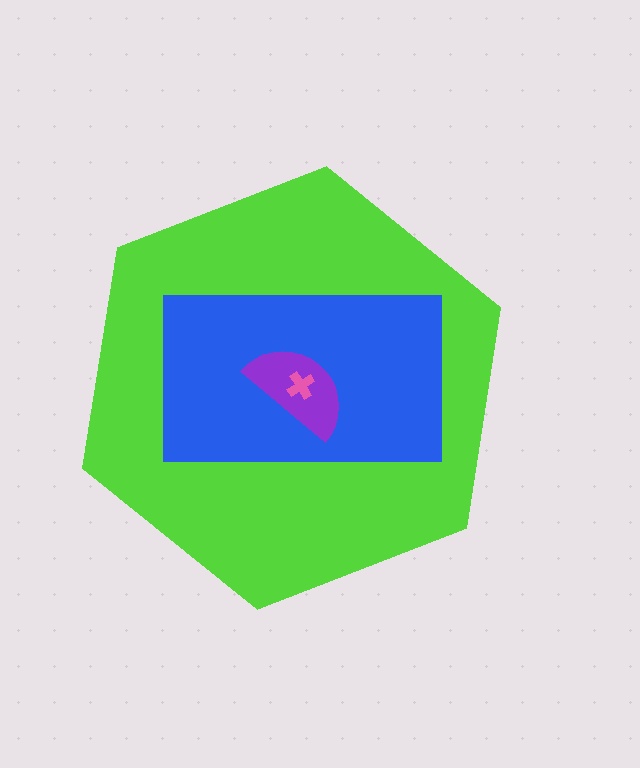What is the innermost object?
The pink cross.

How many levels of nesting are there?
4.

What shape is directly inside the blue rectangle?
The purple semicircle.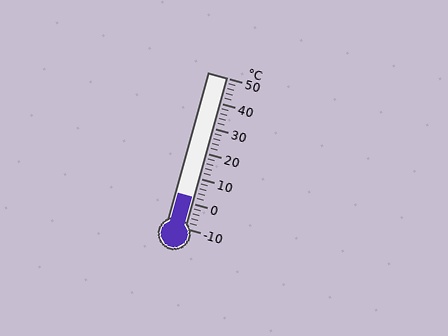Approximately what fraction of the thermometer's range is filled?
The thermometer is filled to approximately 20% of its range.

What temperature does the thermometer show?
The thermometer shows approximately 2°C.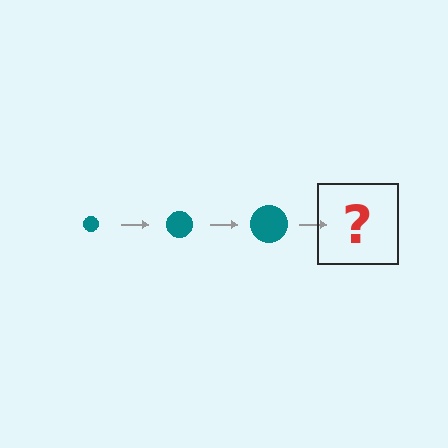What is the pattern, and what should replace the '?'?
The pattern is that the circle gets progressively larger each step. The '?' should be a teal circle, larger than the previous one.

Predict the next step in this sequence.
The next step is a teal circle, larger than the previous one.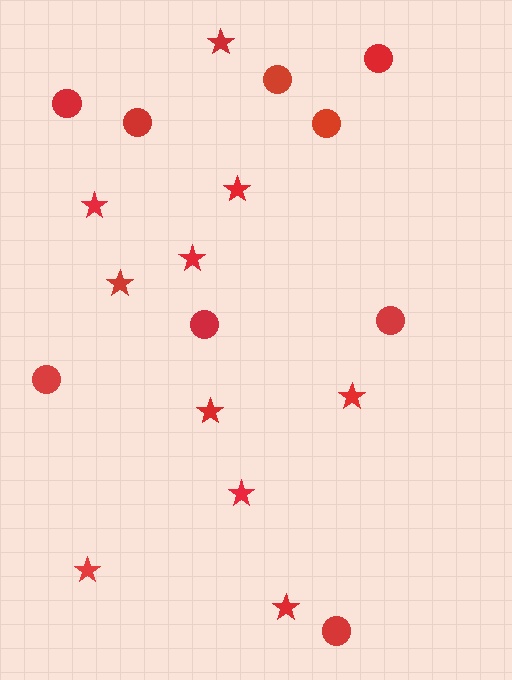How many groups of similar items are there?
There are 2 groups: one group of stars (10) and one group of circles (9).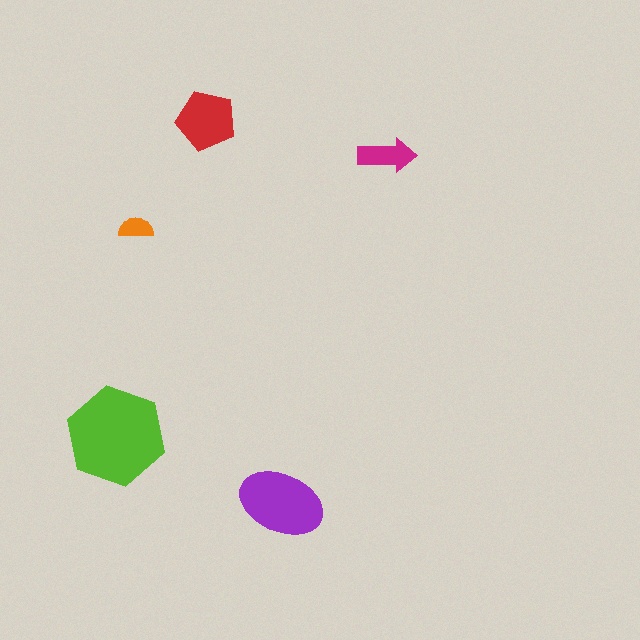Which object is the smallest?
The orange semicircle.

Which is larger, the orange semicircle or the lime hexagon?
The lime hexagon.